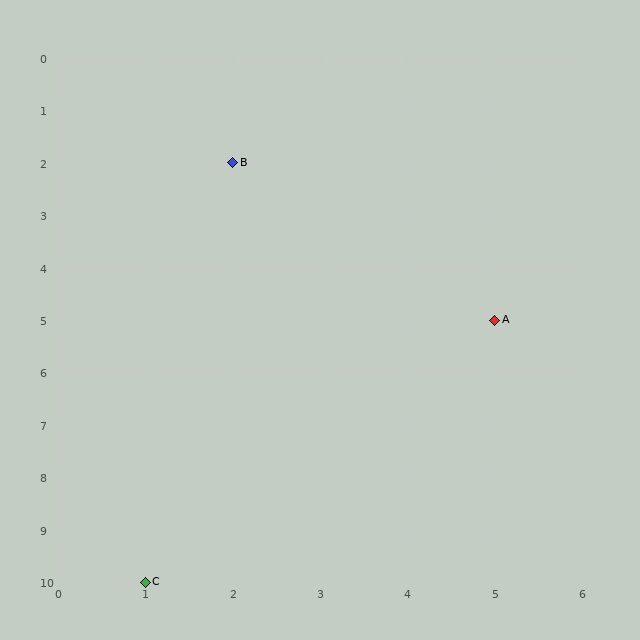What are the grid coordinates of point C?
Point C is at grid coordinates (1, 10).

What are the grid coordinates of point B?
Point B is at grid coordinates (2, 2).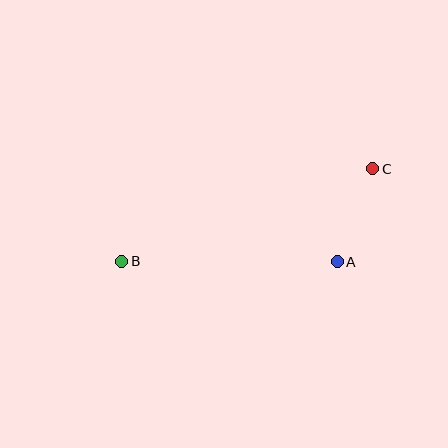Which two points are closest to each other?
Points A and C are closest to each other.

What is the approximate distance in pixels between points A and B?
The distance between A and B is approximately 215 pixels.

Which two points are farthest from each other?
Points B and C are farthest from each other.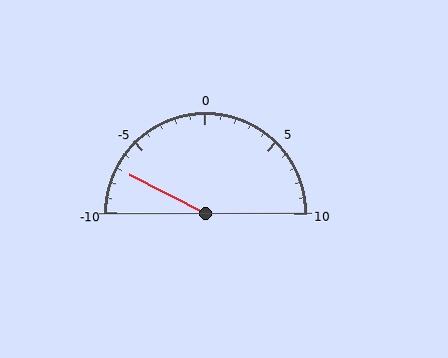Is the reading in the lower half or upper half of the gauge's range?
The reading is in the lower half of the range (-10 to 10).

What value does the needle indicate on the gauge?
The needle indicates approximately -7.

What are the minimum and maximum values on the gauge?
The gauge ranges from -10 to 10.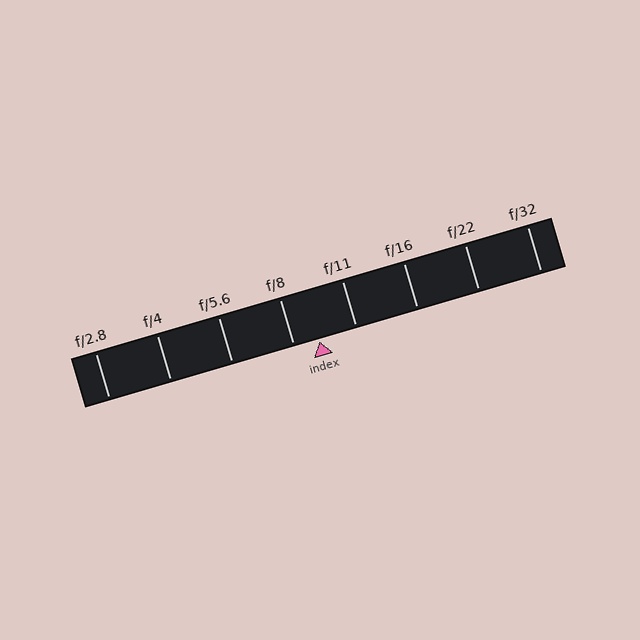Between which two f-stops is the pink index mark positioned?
The index mark is between f/8 and f/11.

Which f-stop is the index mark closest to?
The index mark is closest to f/8.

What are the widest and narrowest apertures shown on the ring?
The widest aperture shown is f/2.8 and the narrowest is f/32.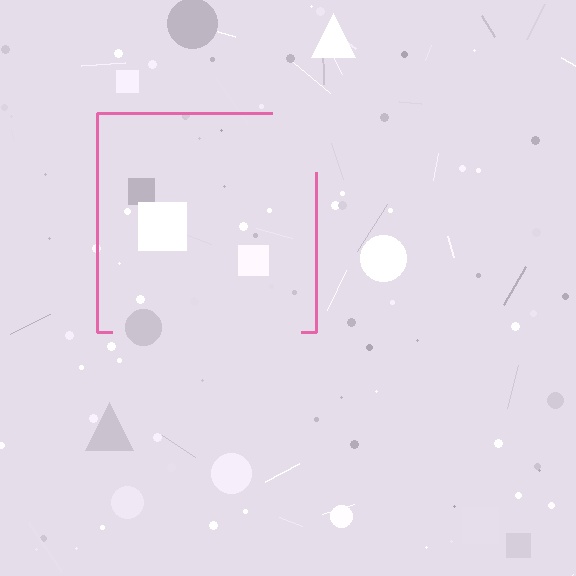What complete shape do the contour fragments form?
The contour fragments form a square.